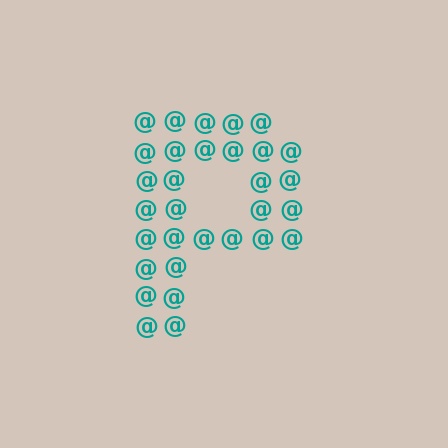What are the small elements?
The small elements are at signs.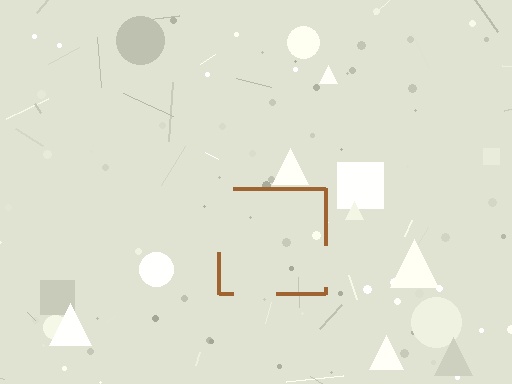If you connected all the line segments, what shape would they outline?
They would outline a square.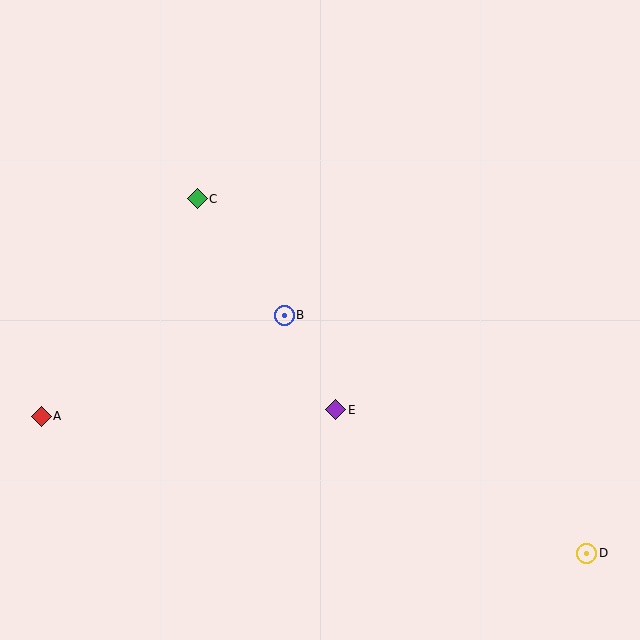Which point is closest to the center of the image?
Point B at (284, 315) is closest to the center.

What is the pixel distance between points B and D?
The distance between B and D is 385 pixels.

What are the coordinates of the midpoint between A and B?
The midpoint between A and B is at (163, 366).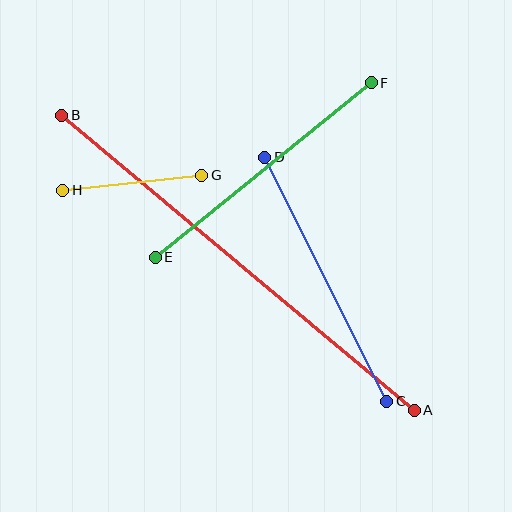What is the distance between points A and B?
The distance is approximately 459 pixels.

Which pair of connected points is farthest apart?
Points A and B are farthest apart.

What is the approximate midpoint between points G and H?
The midpoint is at approximately (132, 183) pixels.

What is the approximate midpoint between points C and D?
The midpoint is at approximately (326, 279) pixels.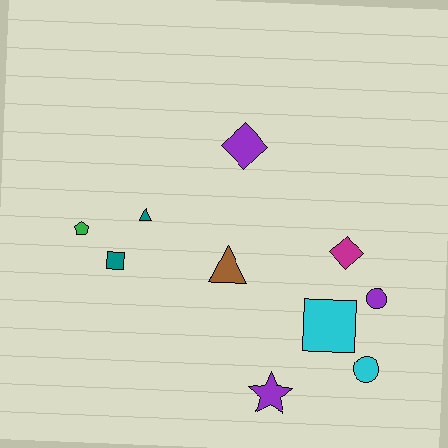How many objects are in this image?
There are 10 objects.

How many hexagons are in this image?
There are no hexagons.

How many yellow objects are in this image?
There are no yellow objects.